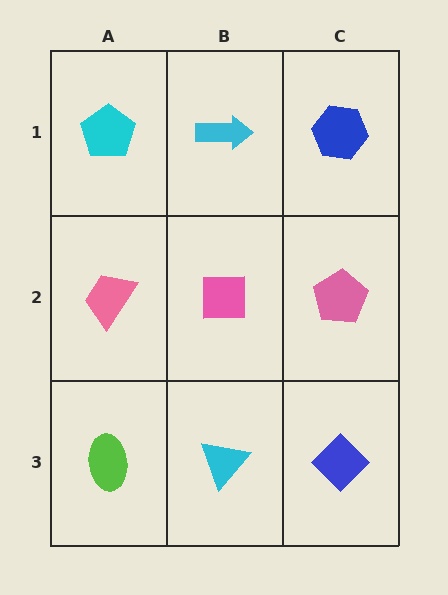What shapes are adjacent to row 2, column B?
A cyan arrow (row 1, column B), a cyan triangle (row 3, column B), a pink trapezoid (row 2, column A), a pink pentagon (row 2, column C).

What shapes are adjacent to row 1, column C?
A pink pentagon (row 2, column C), a cyan arrow (row 1, column B).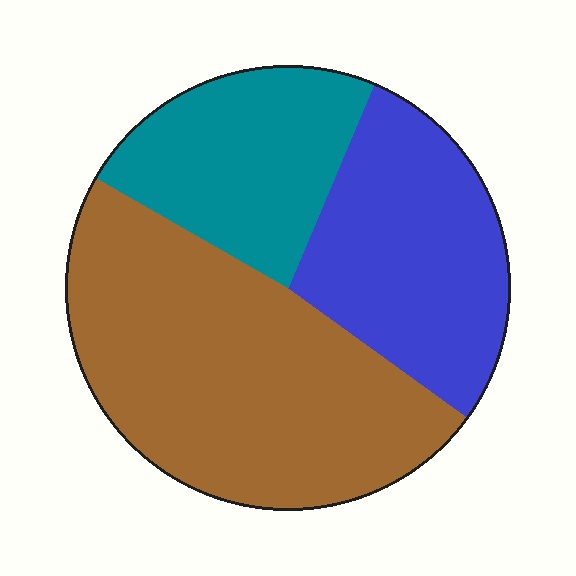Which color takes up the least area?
Teal, at roughly 25%.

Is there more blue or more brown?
Brown.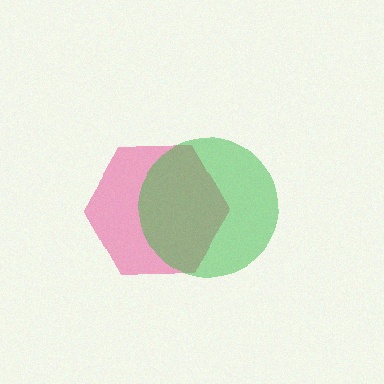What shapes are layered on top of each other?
The layered shapes are: a pink hexagon, a green circle.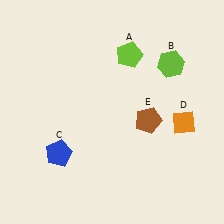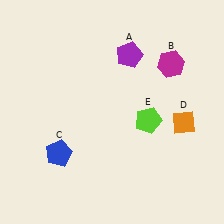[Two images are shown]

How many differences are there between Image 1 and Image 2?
There are 3 differences between the two images.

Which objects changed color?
A changed from lime to purple. B changed from lime to magenta. E changed from brown to lime.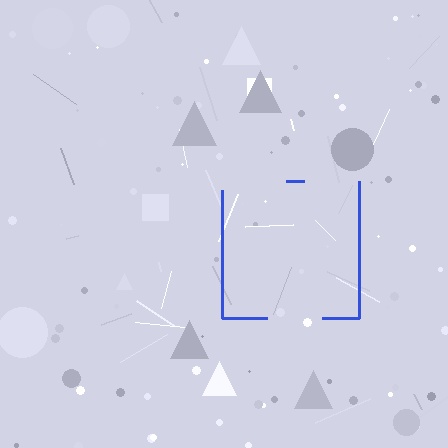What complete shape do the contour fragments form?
The contour fragments form a square.